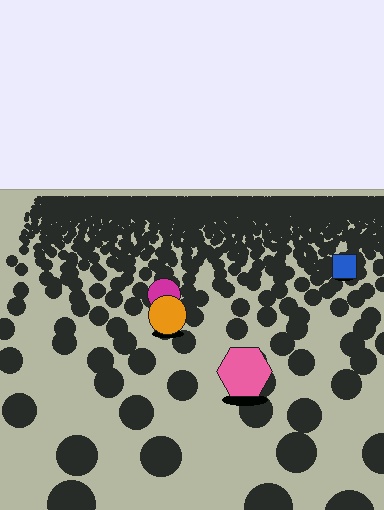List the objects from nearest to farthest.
From nearest to farthest: the pink hexagon, the orange circle, the magenta circle, the blue square.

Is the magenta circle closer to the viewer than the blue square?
Yes. The magenta circle is closer — you can tell from the texture gradient: the ground texture is coarser near it.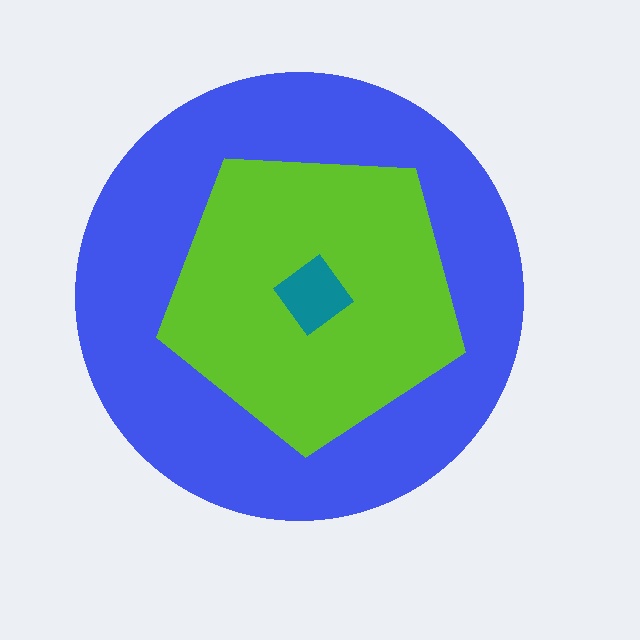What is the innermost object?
The teal diamond.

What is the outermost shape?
The blue circle.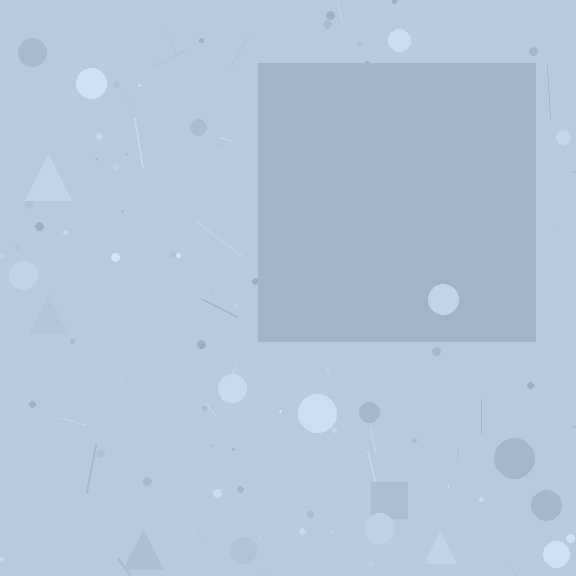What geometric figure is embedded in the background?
A square is embedded in the background.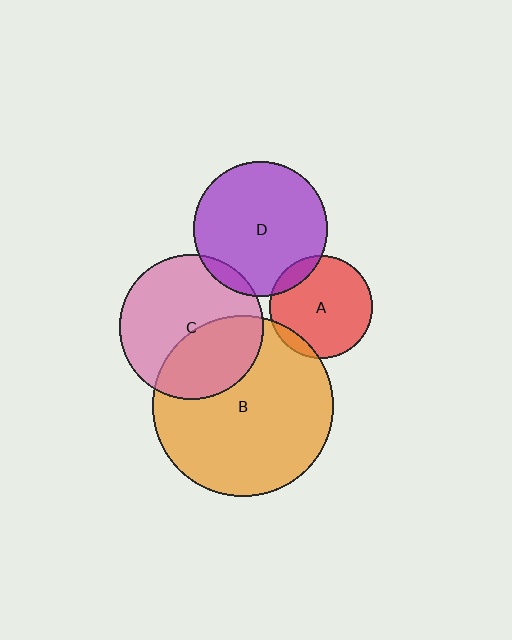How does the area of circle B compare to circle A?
Approximately 3.1 times.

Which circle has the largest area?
Circle B (orange).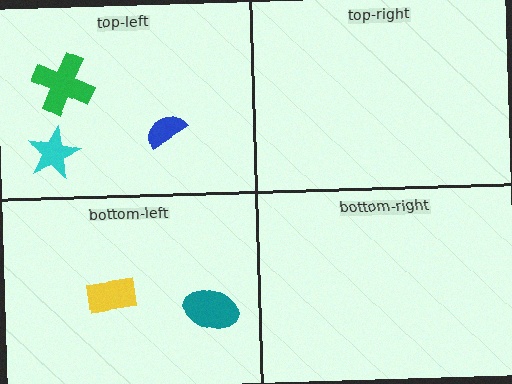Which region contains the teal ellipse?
The bottom-left region.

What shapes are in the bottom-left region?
The teal ellipse, the yellow rectangle.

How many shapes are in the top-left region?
3.